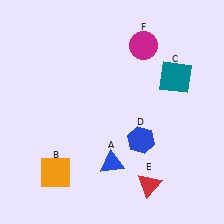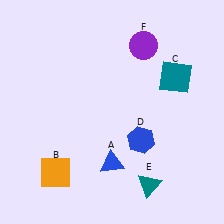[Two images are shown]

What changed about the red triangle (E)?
In Image 1, E is red. In Image 2, it changed to teal.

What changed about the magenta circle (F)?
In Image 1, F is magenta. In Image 2, it changed to purple.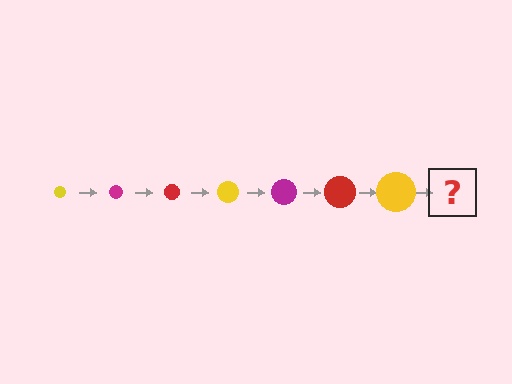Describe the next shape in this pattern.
It should be a magenta circle, larger than the previous one.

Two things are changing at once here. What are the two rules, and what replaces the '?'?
The two rules are that the circle grows larger each step and the color cycles through yellow, magenta, and red. The '?' should be a magenta circle, larger than the previous one.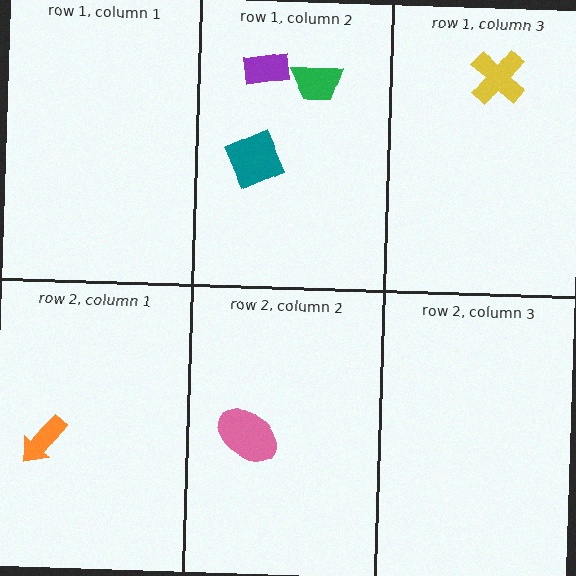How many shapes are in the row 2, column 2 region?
1.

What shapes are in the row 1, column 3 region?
The yellow cross.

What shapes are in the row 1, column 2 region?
The green trapezoid, the purple rectangle, the teal square.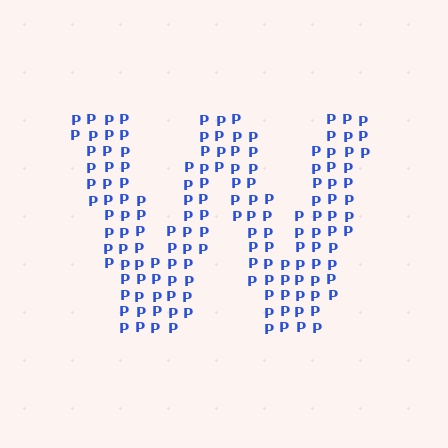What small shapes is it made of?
It is made of small letter P's.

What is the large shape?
The large shape is the letter W.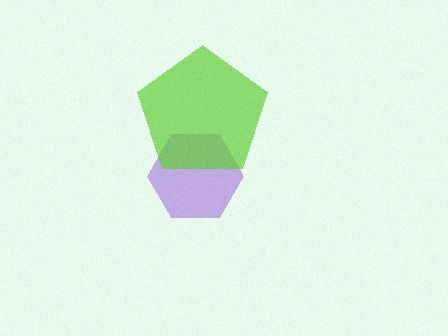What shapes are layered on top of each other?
The layered shapes are: a purple hexagon, a lime pentagon.